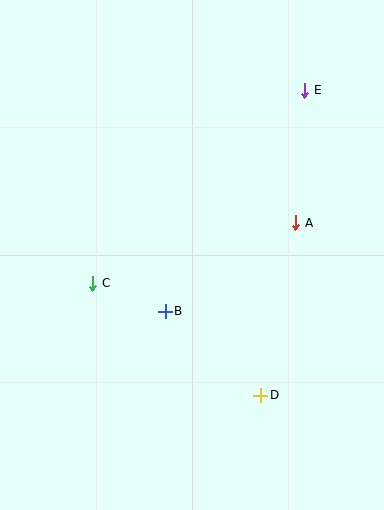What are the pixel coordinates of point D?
Point D is at (260, 395).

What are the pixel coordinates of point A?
Point A is at (296, 223).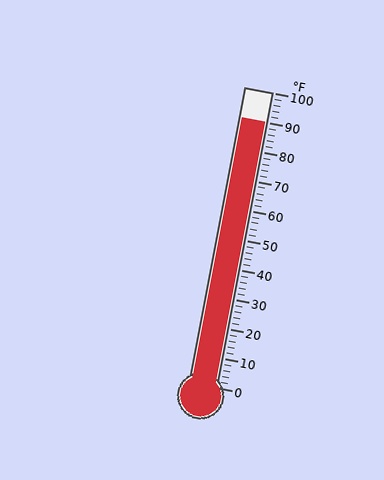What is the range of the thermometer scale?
The thermometer scale ranges from 0°F to 100°F.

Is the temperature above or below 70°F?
The temperature is above 70°F.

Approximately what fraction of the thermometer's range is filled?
The thermometer is filled to approximately 90% of its range.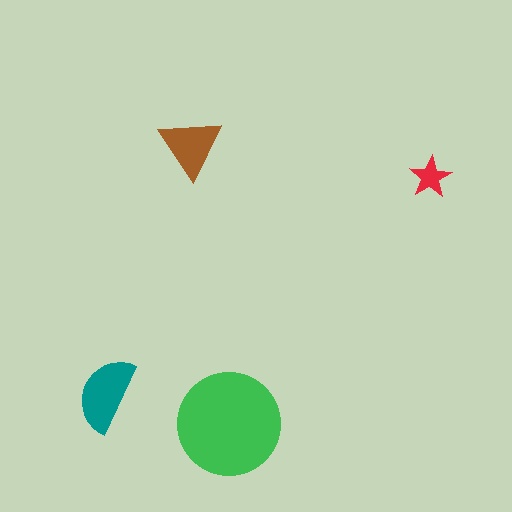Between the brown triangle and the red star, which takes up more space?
The brown triangle.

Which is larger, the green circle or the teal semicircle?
The green circle.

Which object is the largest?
The green circle.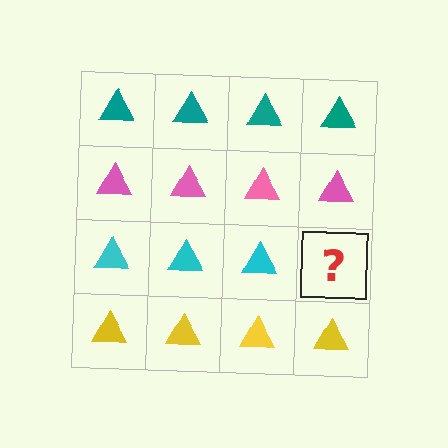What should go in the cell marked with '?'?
The missing cell should contain a cyan triangle.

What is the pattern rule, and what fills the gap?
The rule is that each row has a consistent color. The gap should be filled with a cyan triangle.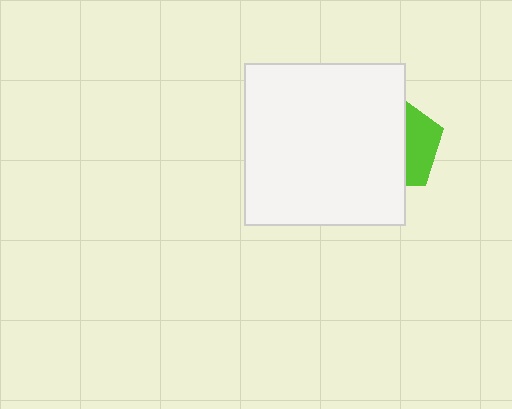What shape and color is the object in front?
The object in front is a white square.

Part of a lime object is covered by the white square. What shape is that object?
It is a pentagon.